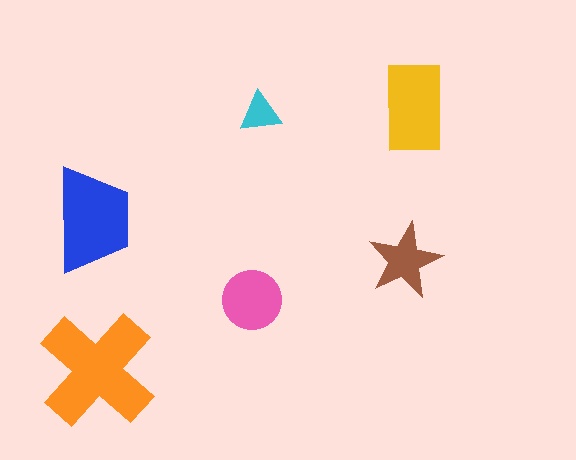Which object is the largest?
The orange cross.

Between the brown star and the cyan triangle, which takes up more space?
The brown star.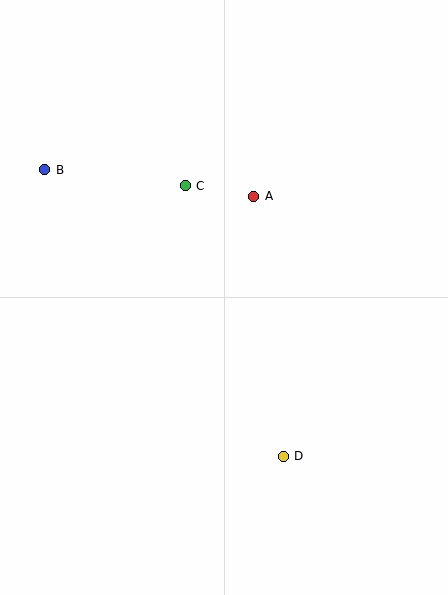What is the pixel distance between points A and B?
The distance between A and B is 211 pixels.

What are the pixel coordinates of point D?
Point D is at (283, 456).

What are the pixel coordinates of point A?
Point A is at (254, 196).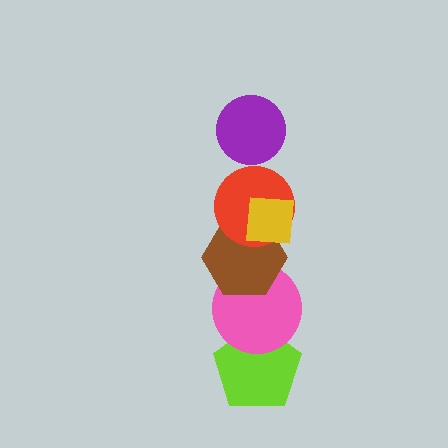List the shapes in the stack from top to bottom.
From top to bottom: the purple circle, the yellow square, the red circle, the brown hexagon, the pink circle, the lime pentagon.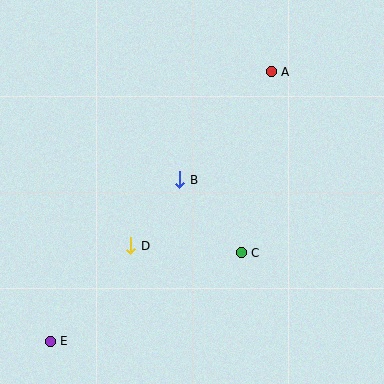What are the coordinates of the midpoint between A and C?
The midpoint between A and C is at (256, 162).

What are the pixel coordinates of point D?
Point D is at (131, 246).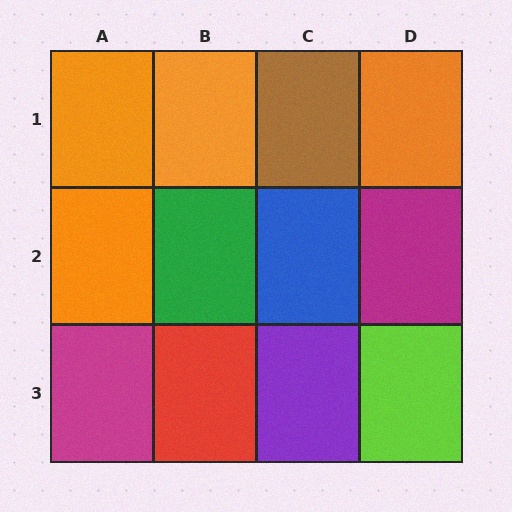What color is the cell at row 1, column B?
Orange.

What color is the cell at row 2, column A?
Orange.